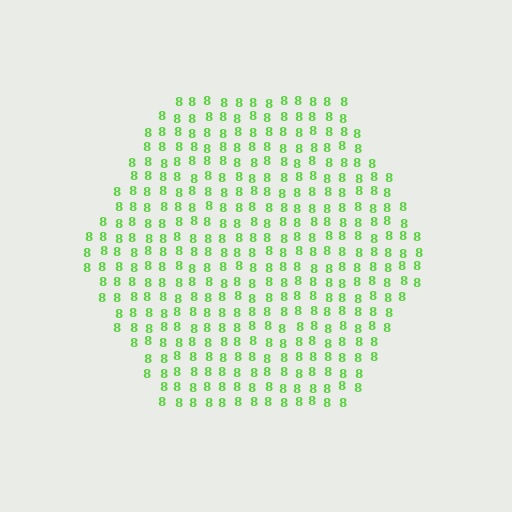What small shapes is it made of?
It is made of small digit 8's.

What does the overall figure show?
The overall figure shows a hexagon.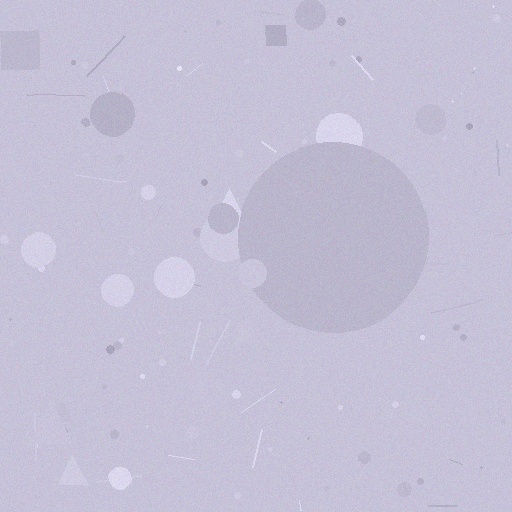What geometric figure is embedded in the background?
A circle is embedded in the background.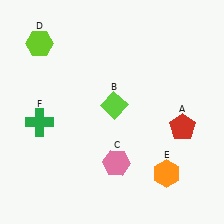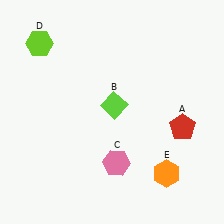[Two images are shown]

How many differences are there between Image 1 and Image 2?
There is 1 difference between the two images.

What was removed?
The green cross (F) was removed in Image 2.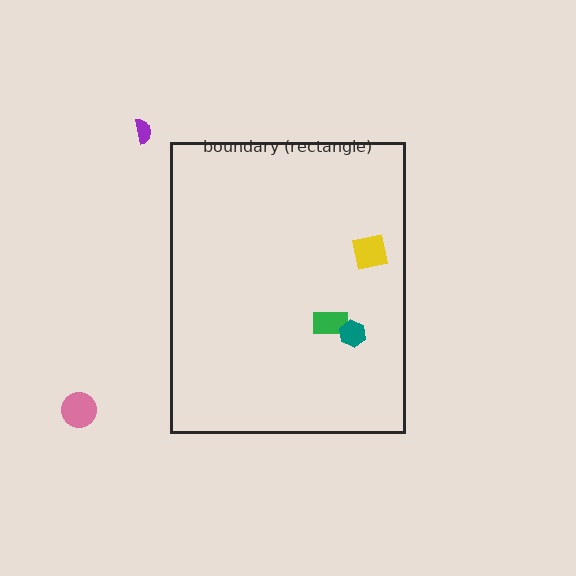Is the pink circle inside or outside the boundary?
Outside.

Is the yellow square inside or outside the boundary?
Inside.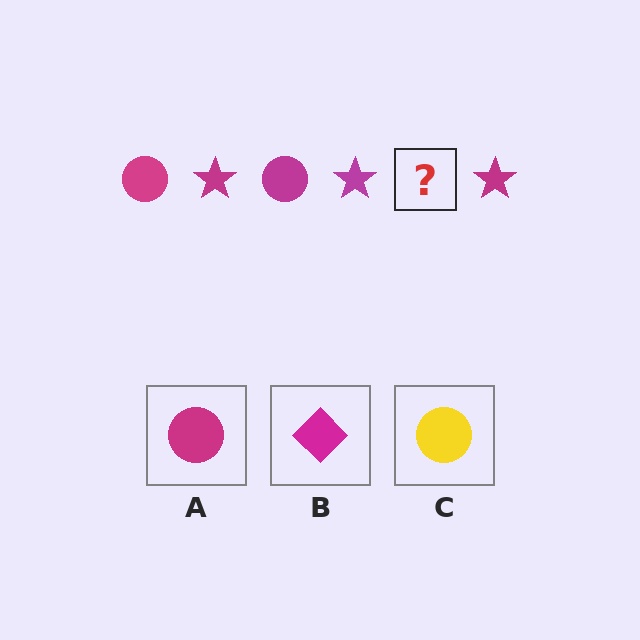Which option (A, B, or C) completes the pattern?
A.